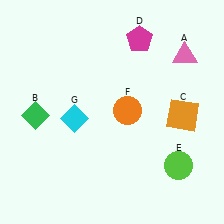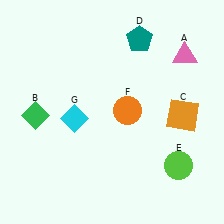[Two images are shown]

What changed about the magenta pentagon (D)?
In Image 1, D is magenta. In Image 2, it changed to teal.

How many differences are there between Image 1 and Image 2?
There is 1 difference between the two images.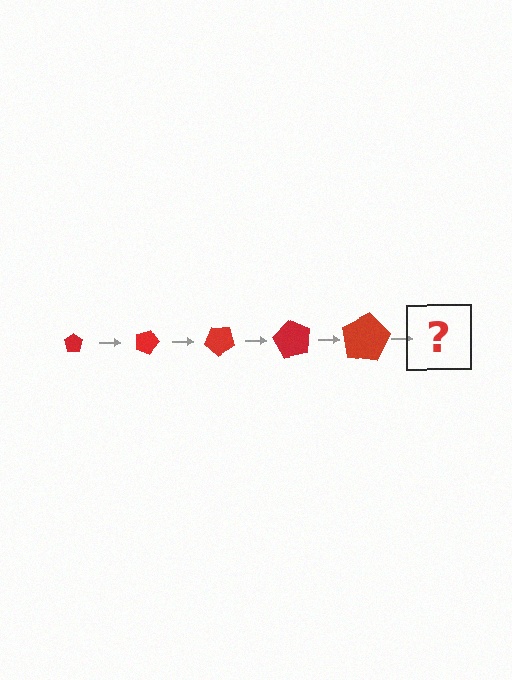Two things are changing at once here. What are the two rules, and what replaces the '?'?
The two rules are that the pentagon grows larger each step and it rotates 20 degrees each step. The '?' should be a pentagon, larger than the previous one and rotated 100 degrees from the start.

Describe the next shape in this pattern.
It should be a pentagon, larger than the previous one and rotated 100 degrees from the start.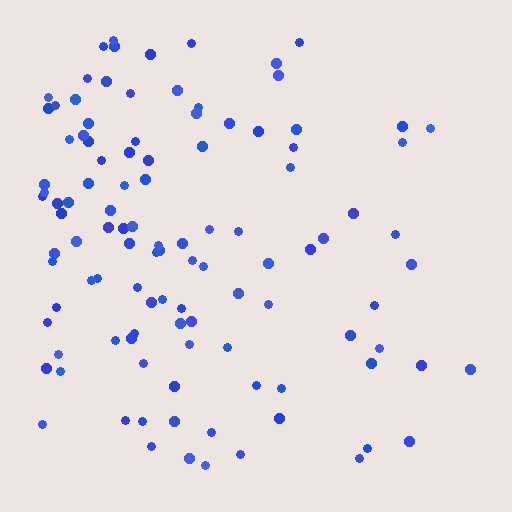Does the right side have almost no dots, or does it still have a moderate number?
Still a moderate number, just noticeably fewer than the left.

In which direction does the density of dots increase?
From right to left, with the left side densest.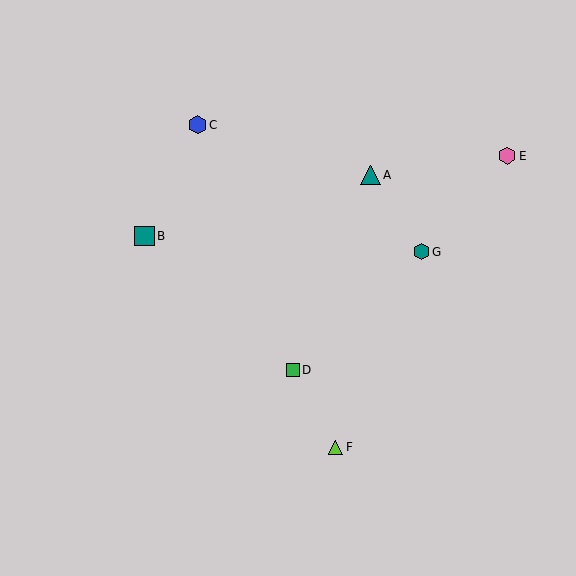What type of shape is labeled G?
Shape G is a teal hexagon.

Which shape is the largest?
The teal triangle (labeled A) is the largest.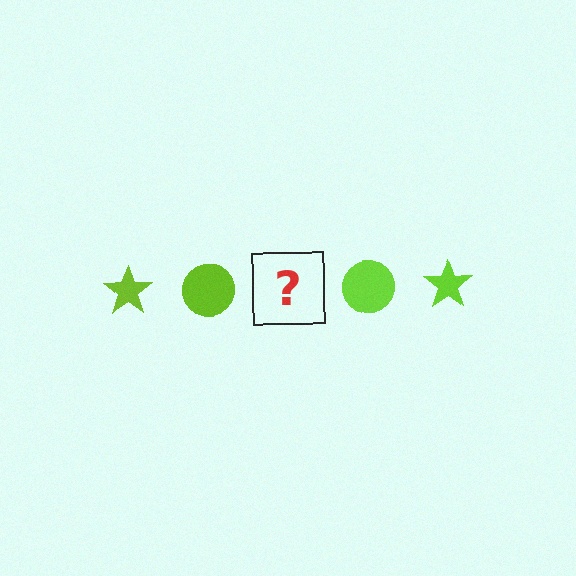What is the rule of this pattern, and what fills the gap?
The rule is that the pattern cycles through star, circle shapes in lime. The gap should be filled with a lime star.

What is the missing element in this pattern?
The missing element is a lime star.